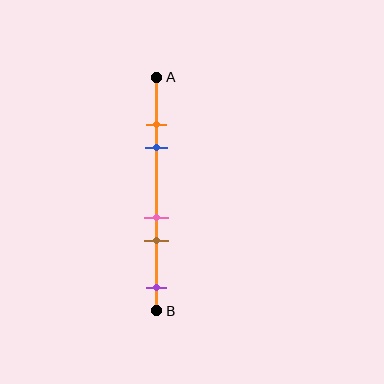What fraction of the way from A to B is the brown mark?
The brown mark is approximately 70% (0.7) of the way from A to B.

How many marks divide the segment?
There are 5 marks dividing the segment.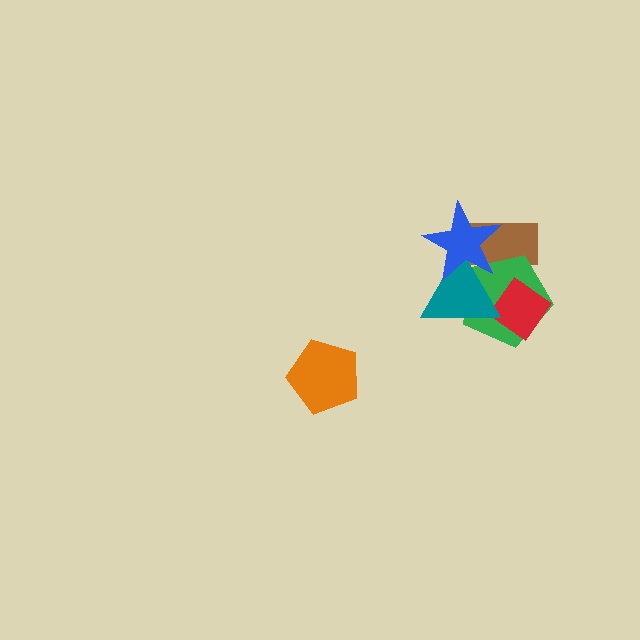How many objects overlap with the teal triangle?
4 objects overlap with the teal triangle.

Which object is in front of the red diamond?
The teal triangle is in front of the red diamond.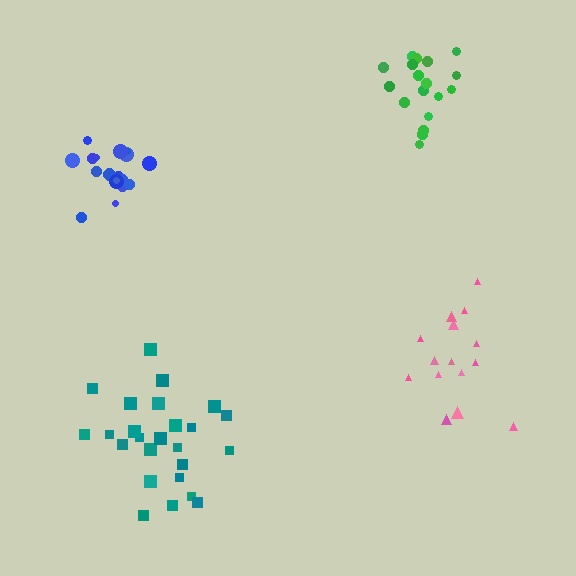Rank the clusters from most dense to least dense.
blue, green, teal, pink.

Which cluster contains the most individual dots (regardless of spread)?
Teal (25).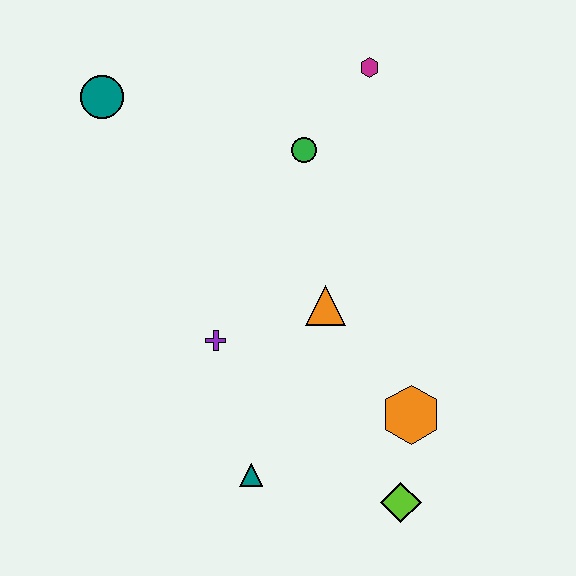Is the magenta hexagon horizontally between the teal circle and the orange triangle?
No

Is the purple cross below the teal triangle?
No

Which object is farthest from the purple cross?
The magenta hexagon is farthest from the purple cross.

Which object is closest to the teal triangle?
The purple cross is closest to the teal triangle.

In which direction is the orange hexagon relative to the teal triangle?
The orange hexagon is to the right of the teal triangle.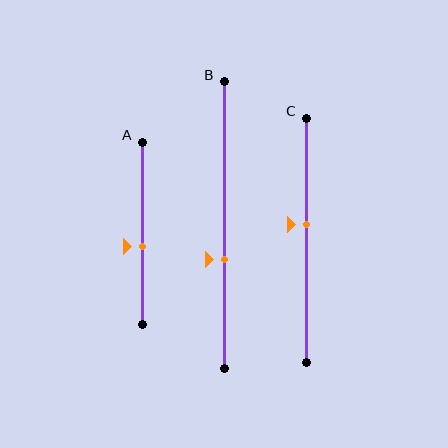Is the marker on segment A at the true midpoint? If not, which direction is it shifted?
No, the marker on segment A is shifted downward by about 7% of the segment length.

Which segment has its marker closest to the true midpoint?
Segment C has its marker closest to the true midpoint.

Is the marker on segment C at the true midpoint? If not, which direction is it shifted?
No, the marker on segment C is shifted upward by about 7% of the segment length.